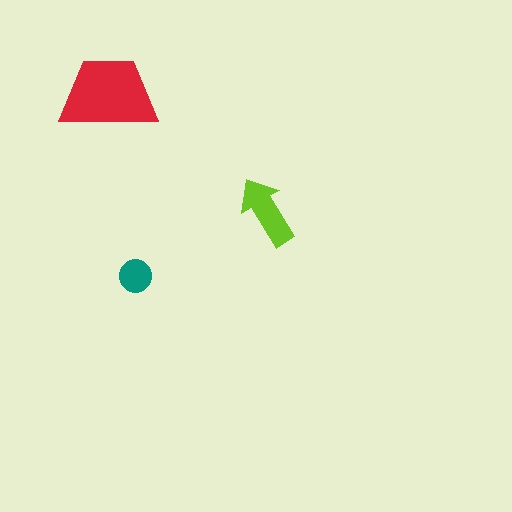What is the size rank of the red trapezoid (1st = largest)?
1st.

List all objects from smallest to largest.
The teal circle, the lime arrow, the red trapezoid.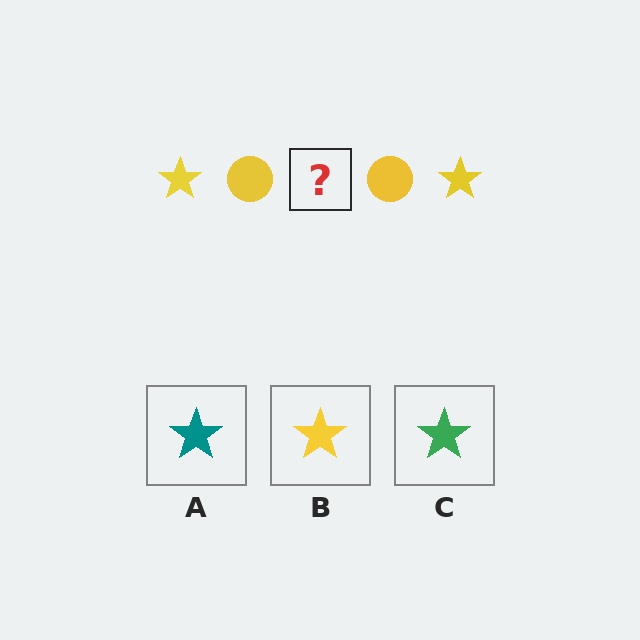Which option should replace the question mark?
Option B.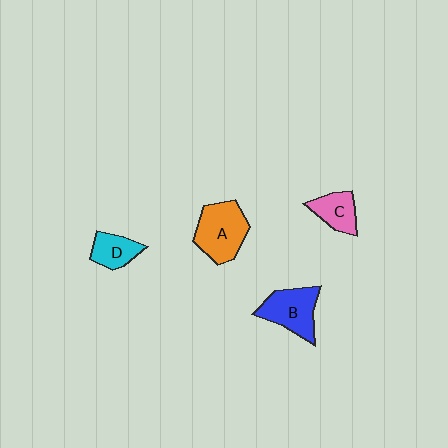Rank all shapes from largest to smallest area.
From largest to smallest: A (orange), B (blue), C (pink), D (cyan).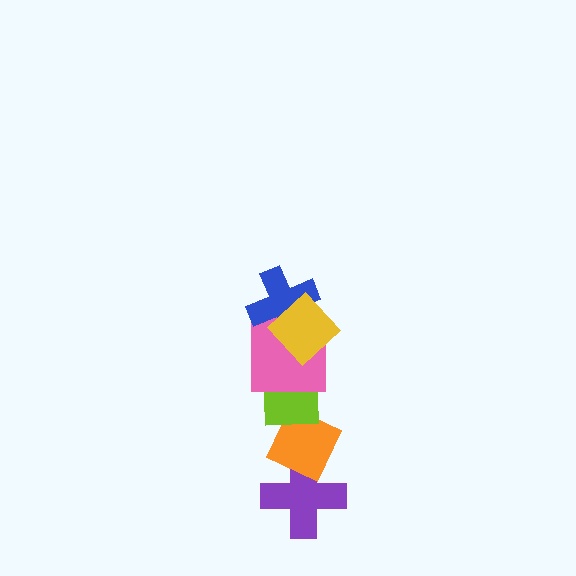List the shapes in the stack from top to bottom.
From top to bottom: the yellow diamond, the blue cross, the pink square, the lime square, the orange diamond, the purple cross.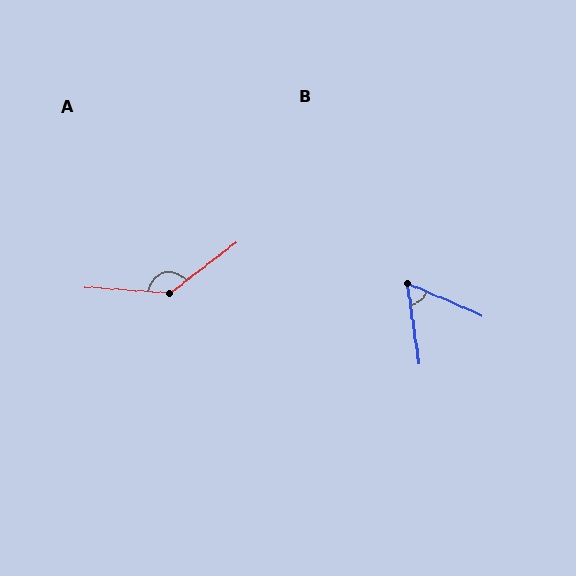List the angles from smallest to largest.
B (58°), A (139°).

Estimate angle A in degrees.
Approximately 139 degrees.